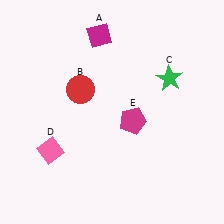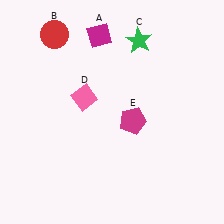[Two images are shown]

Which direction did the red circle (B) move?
The red circle (B) moved up.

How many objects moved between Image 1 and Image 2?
3 objects moved between the two images.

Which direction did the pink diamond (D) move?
The pink diamond (D) moved up.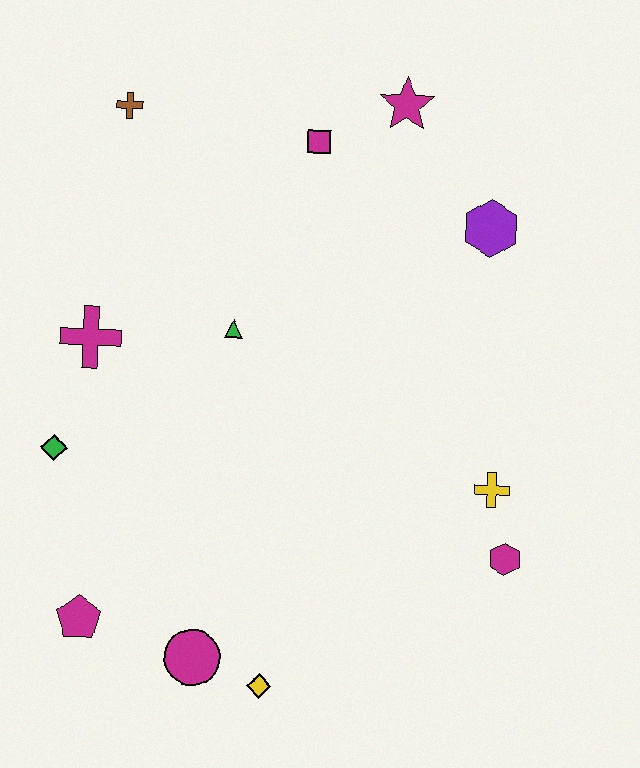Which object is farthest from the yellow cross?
The brown cross is farthest from the yellow cross.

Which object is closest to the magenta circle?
The yellow diamond is closest to the magenta circle.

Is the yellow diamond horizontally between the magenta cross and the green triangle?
No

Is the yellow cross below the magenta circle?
No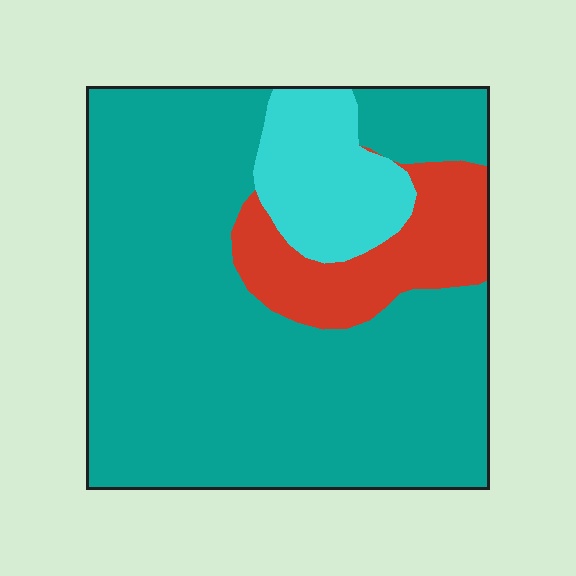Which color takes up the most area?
Teal, at roughly 75%.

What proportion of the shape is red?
Red takes up about one eighth (1/8) of the shape.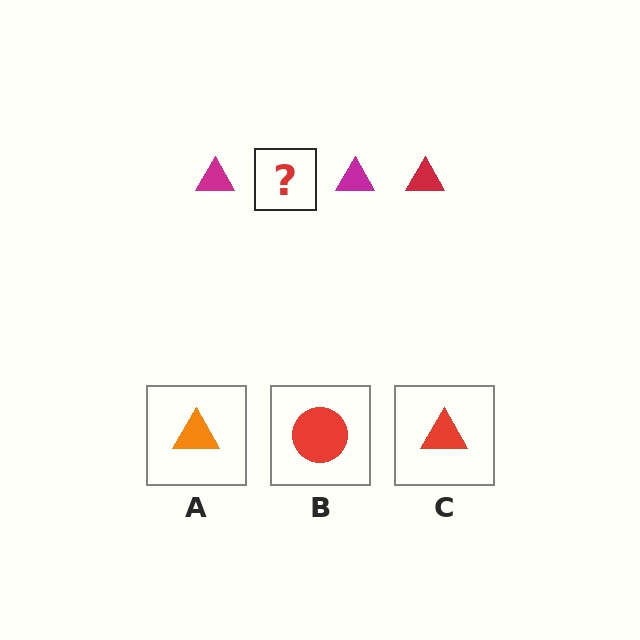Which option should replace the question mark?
Option C.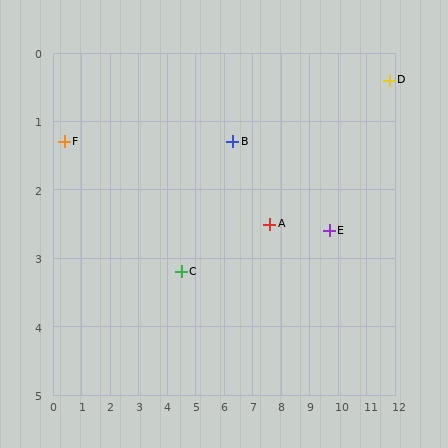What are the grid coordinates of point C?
Point C is at approximately (4.5, 3.2).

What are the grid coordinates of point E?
Point E is at approximately (9.7, 2.6).